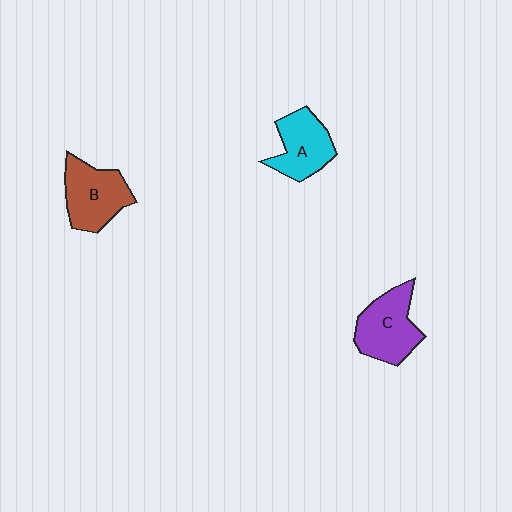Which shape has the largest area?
Shape C (purple).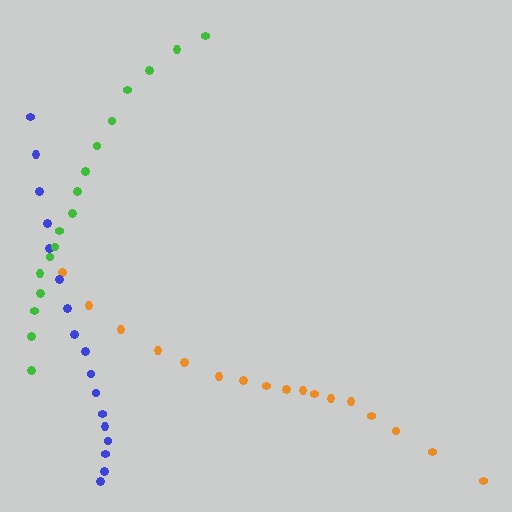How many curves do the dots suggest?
There are 3 distinct paths.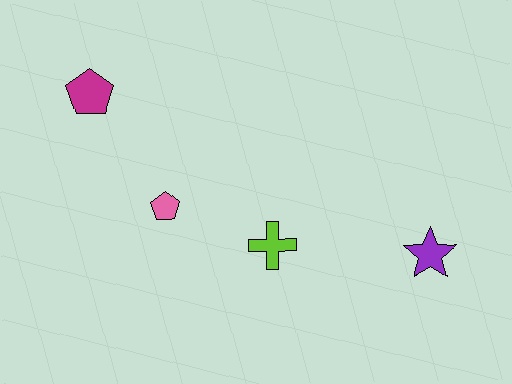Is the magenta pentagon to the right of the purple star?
No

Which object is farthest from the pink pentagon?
The purple star is farthest from the pink pentagon.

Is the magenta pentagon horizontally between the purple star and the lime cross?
No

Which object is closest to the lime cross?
The pink pentagon is closest to the lime cross.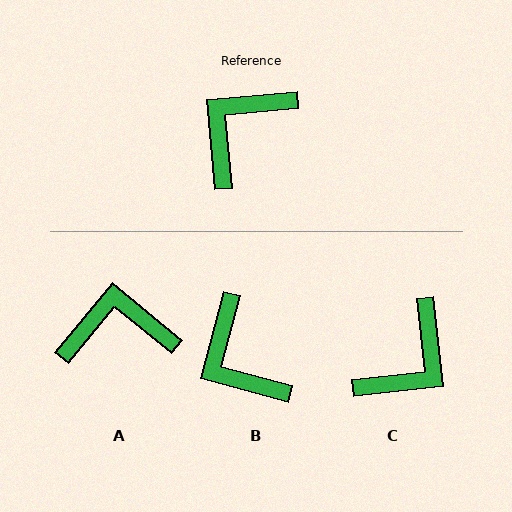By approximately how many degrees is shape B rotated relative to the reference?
Approximately 70 degrees counter-clockwise.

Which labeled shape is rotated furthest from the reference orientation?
C, about 179 degrees away.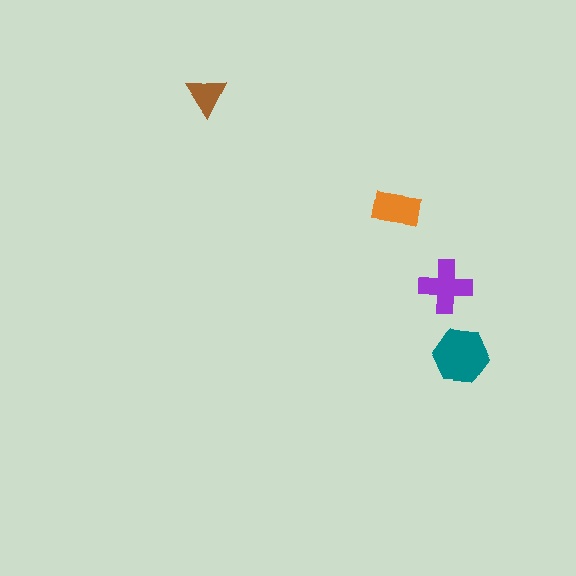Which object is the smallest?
The brown triangle.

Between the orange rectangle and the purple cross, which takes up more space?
The purple cross.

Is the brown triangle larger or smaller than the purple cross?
Smaller.